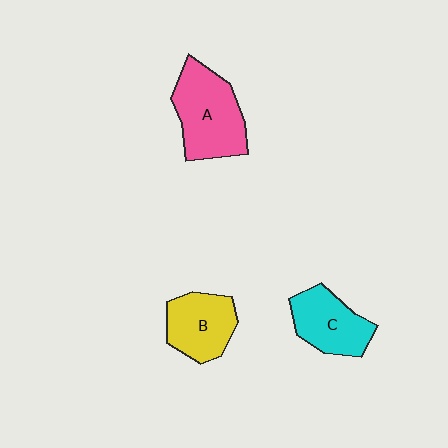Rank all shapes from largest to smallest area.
From largest to smallest: A (pink), C (cyan), B (yellow).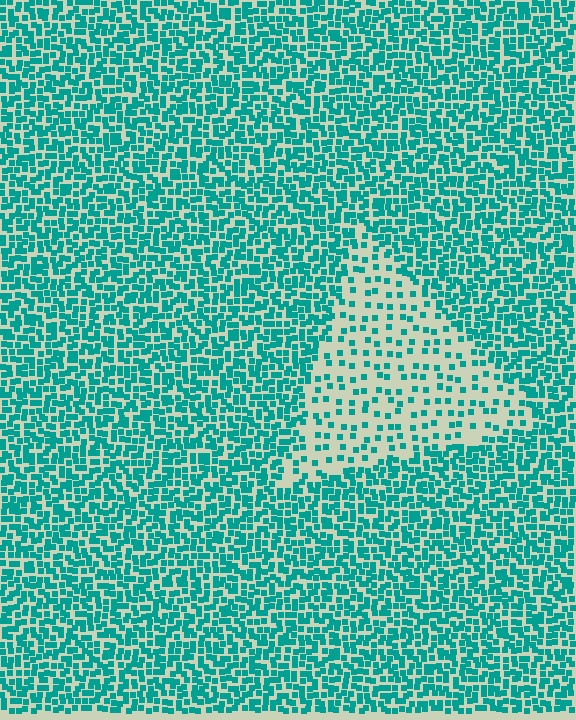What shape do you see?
I see a triangle.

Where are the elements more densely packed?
The elements are more densely packed outside the triangle boundary.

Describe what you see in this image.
The image contains small teal elements arranged at two different densities. A triangle-shaped region is visible where the elements are less densely packed than the surrounding area.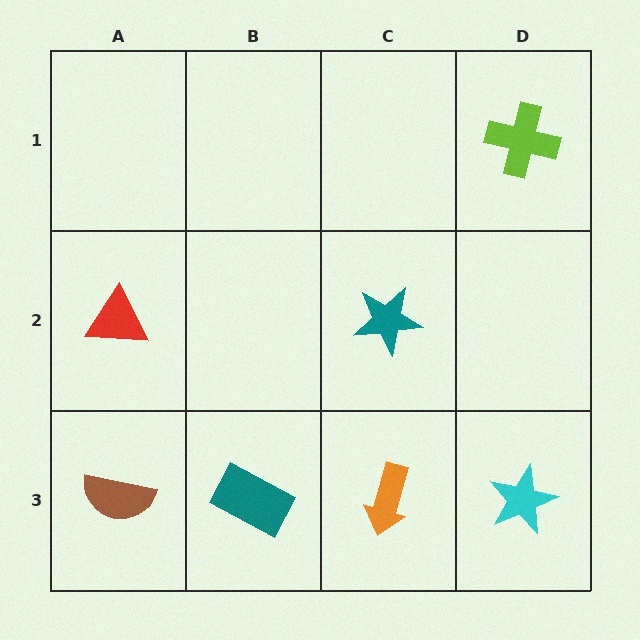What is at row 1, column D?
A lime cross.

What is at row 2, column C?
A teal star.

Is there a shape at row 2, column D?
No, that cell is empty.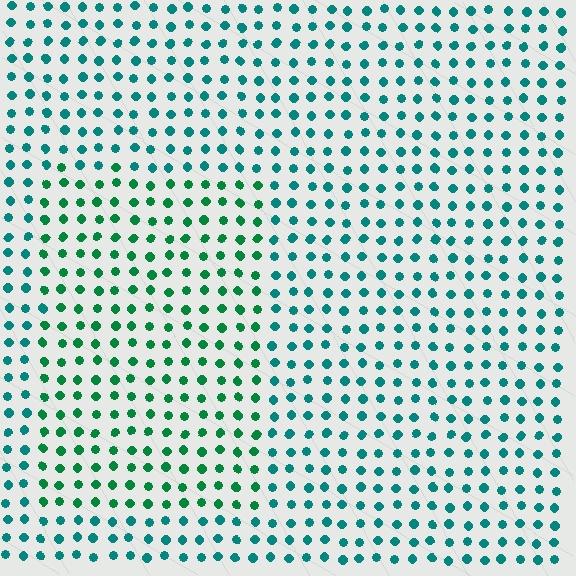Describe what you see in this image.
The image is filled with small teal elements in a uniform arrangement. A rectangle-shaped region is visible where the elements are tinted to a slightly different hue, forming a subtle color boundary.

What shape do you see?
I see a rectangle.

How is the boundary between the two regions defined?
The boundary is defined purely by a slight shift in hue (about 31 degrees). Spacing, size, and orientation are identical on both sides.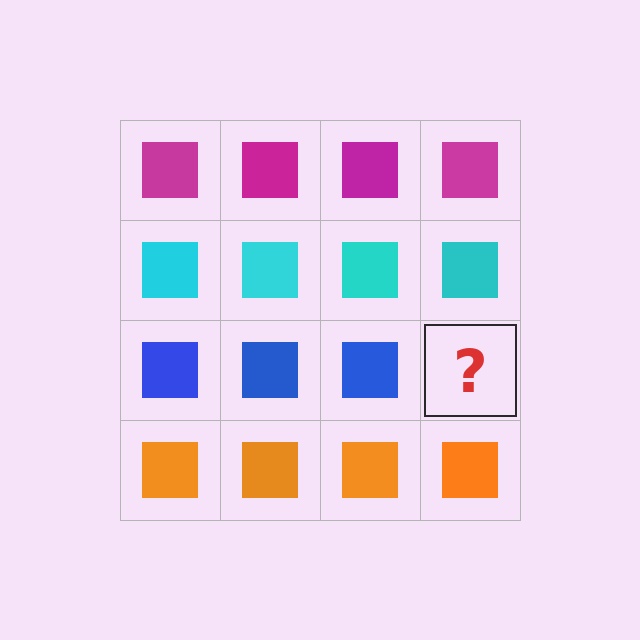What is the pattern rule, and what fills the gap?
The rule is that each row has a consistent color. The gap should be filled with a blue square.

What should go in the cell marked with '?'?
The missing cell should contain a blue square.